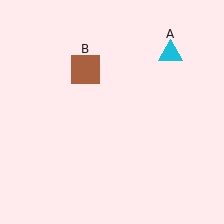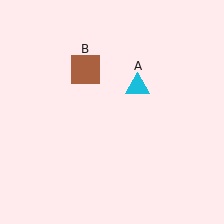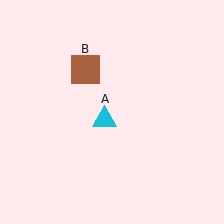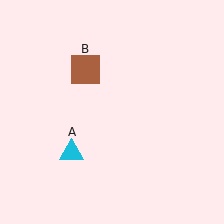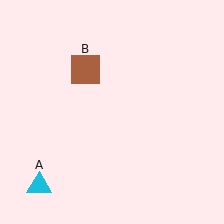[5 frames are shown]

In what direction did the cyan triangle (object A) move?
The cyan triangle (object A) moved down and to the left.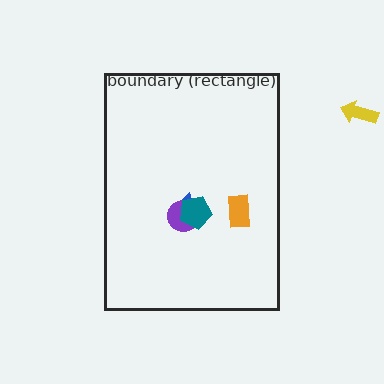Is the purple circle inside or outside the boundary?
Inside.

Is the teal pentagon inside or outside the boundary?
Inside.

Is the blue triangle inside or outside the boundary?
Inside.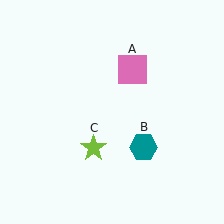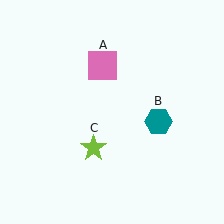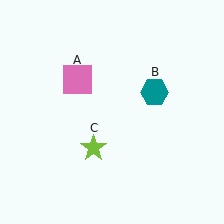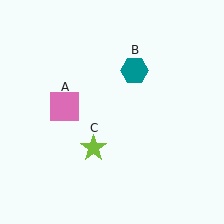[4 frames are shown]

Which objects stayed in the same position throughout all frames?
Lime star (object C) remained stationary.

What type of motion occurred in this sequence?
The pink square (object A), teal hexagon (object B) rotated counterclockwise around the center of the scene.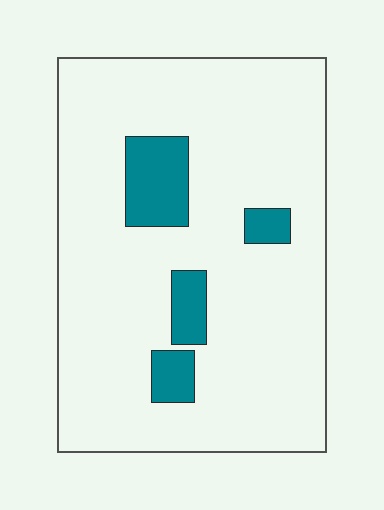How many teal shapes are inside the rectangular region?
4.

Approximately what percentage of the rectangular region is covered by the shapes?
Approximately 10%.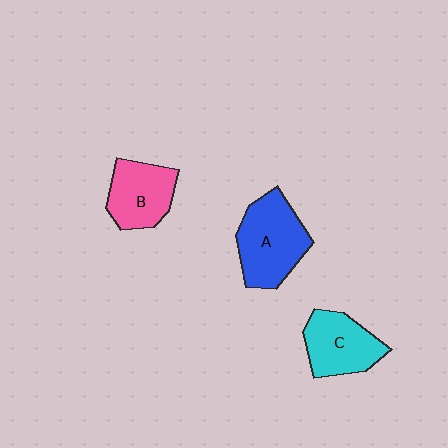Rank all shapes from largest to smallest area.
From largest to smallest: A (blue), C (cyan), B (pink).